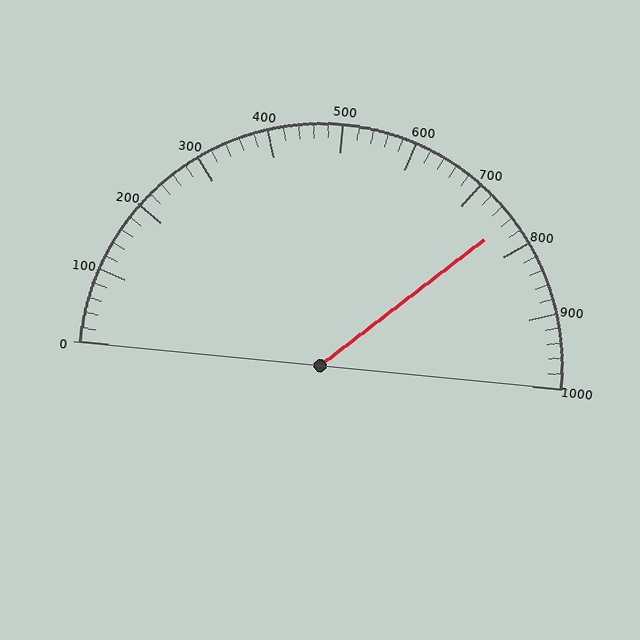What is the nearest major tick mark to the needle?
The nearest major tick mark is 800.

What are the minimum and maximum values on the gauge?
The gauge ranges from 0 to 1000.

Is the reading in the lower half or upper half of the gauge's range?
The reading is in the upper half of the range (0 to 1000).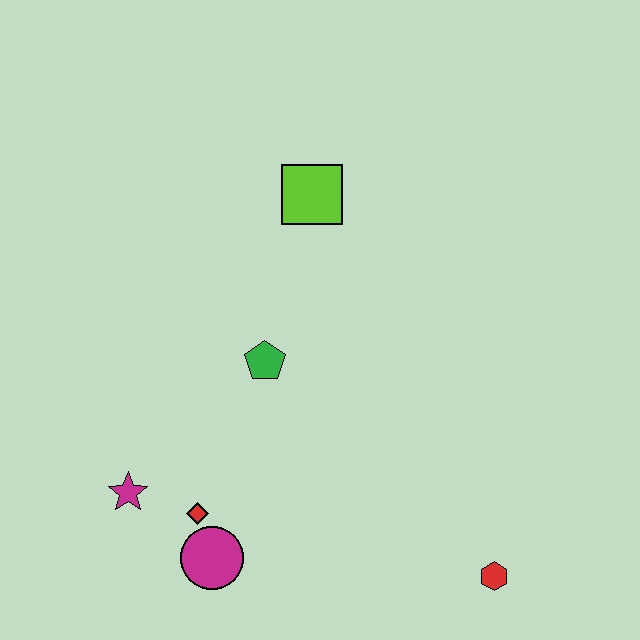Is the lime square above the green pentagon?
Yes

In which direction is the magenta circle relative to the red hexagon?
The magenta circle is to the left of the red hexagon.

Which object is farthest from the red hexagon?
The lime square is farthest from the red hexagon.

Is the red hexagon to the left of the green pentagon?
No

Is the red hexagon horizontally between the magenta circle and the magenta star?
No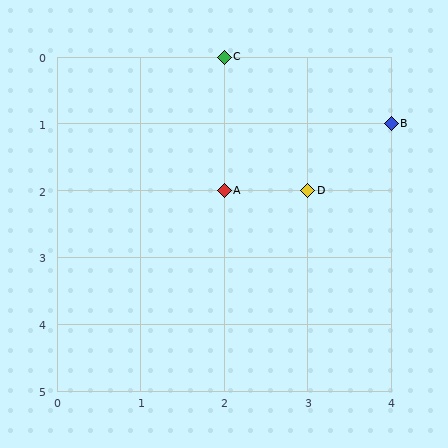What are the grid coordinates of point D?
Point D is at grid coordinates (3, 2).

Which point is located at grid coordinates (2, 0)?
Point C is at (2, 0).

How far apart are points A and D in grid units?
Points A and D are 1 column apart.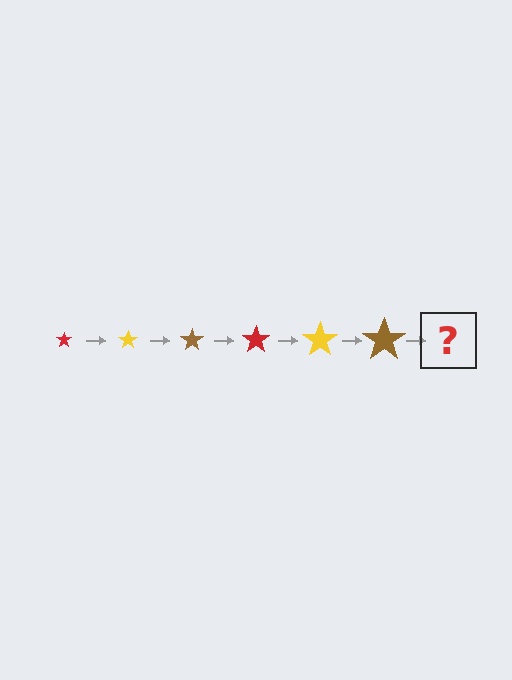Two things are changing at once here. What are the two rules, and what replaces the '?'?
The two rules are that the star grows larger each step and the color cycles through red, yellow, and brown. The '?' should be a red star, larger than the previous one.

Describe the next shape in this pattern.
It should be a red star, larger than the previous one.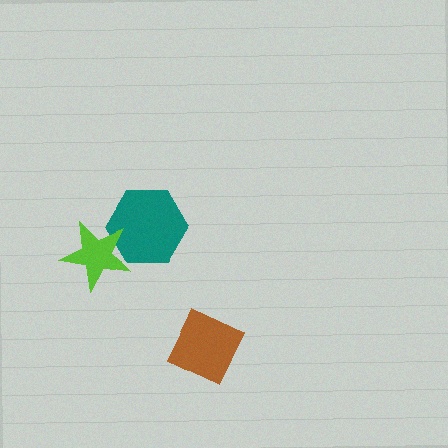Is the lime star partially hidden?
No, no other shape covers it.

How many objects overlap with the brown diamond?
0 objects overlap with the brown diamond.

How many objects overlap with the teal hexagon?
1 object overlaps with the teal hexagon.